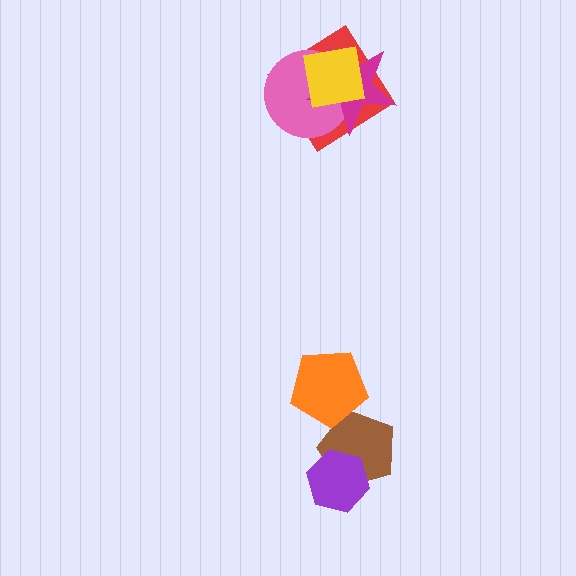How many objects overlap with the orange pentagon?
1 object overlaps with the orange pentagon.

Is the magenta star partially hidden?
Yes, it is partially covered by another shape.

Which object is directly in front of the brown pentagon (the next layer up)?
The orange pentagon is directly in front of the brown pentagon.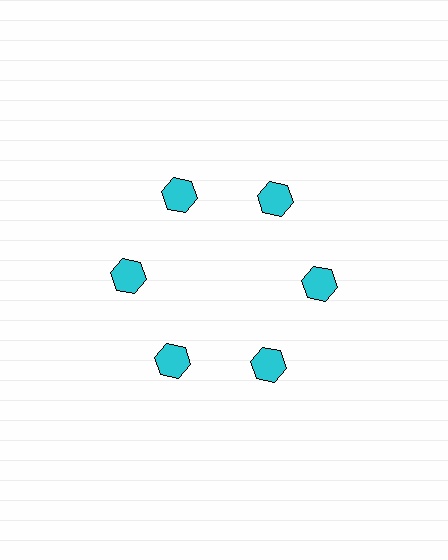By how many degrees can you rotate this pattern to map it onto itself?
The pattern maps onto itself every 60 degrees of rotation.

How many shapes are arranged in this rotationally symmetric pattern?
There are 6 shapes, arranged in 6 groups of 1.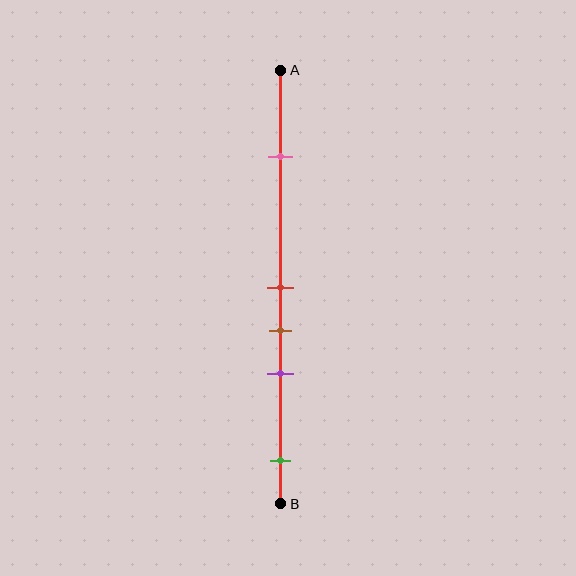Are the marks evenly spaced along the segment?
No, the marks are not evenly spaced.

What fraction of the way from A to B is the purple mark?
The purple mark is approximately 70% (0.7) of the way from A to B.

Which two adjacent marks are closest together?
The red and brown marks are the closest adjacent pair.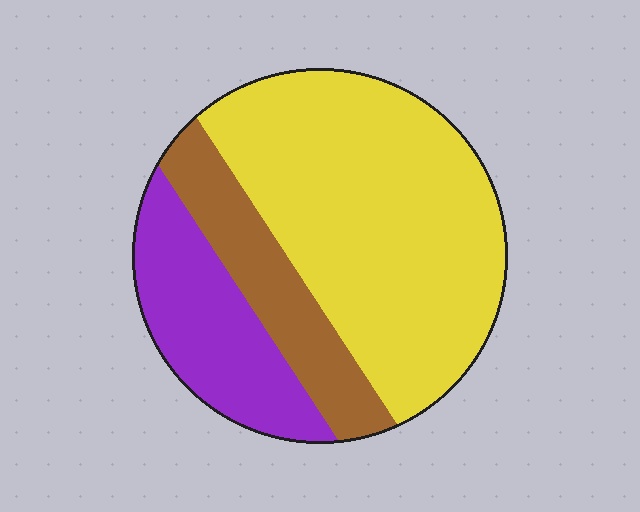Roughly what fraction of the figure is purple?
Purple takes up about one fifth (1/5) of the figure.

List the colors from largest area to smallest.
From largest to smallest: yellow, purple, brown.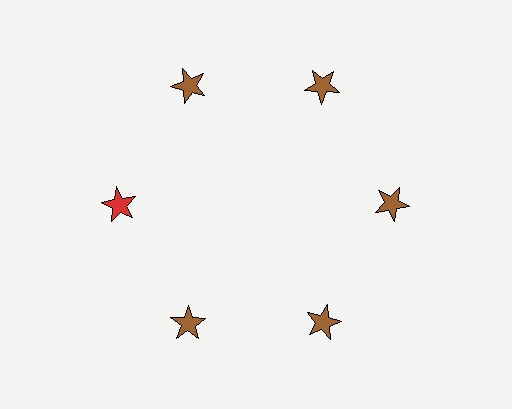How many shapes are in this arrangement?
There are 6 shapes arranged in a ring pattern.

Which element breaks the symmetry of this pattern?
The red star at roughly the 9 o'clock position breaks the symmetry. All other shapes are brown stars.